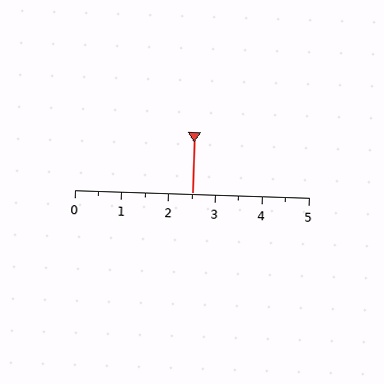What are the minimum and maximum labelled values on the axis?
The axis runs from 0 to 5.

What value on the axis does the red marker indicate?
The marker indicates approximately 2.5.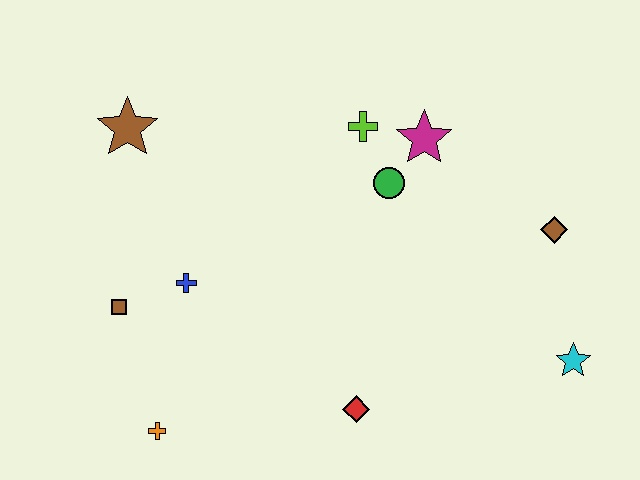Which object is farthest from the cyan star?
The brown star is farthest from the cyan star.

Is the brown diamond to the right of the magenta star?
Yes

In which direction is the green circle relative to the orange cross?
The green circle is above the orange cross.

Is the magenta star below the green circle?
No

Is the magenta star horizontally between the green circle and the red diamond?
No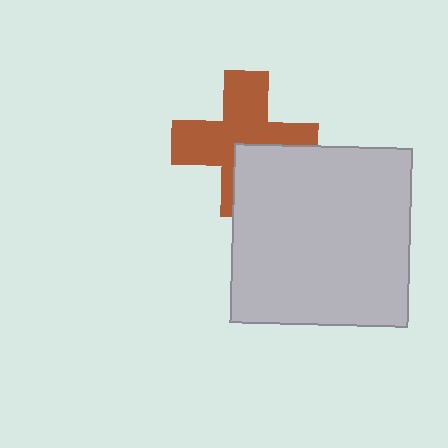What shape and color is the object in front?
The object in front is a light gray rectangle.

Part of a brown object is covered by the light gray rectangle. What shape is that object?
It is a cross.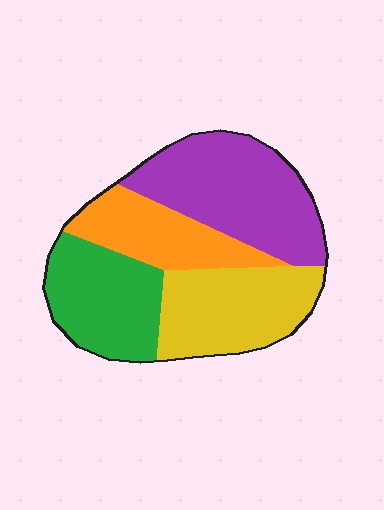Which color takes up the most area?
Purple, at roughly 30%.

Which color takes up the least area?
Orange, at roughly 20%.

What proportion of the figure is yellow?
Yellow takes up about one quarter (1/4) of the figure.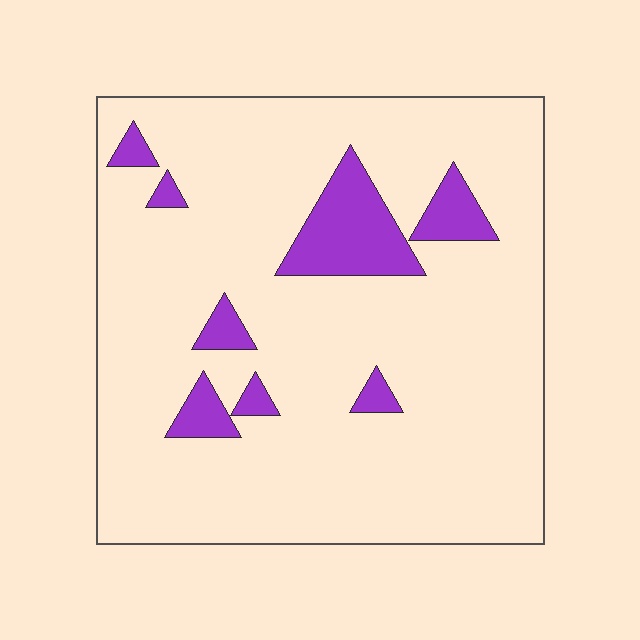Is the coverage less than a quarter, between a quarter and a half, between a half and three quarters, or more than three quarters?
Less than a quarter.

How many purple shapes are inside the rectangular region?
8.